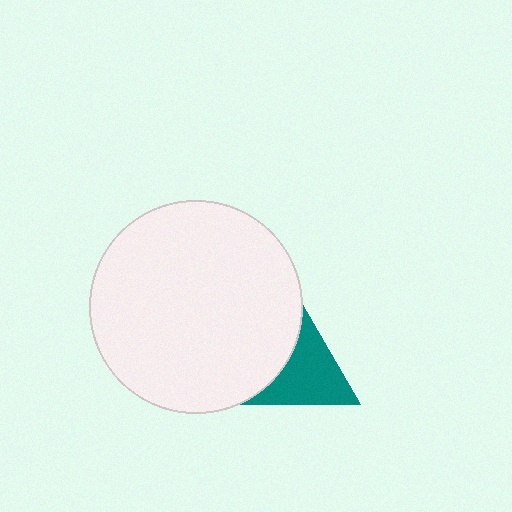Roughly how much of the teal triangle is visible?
About half of it is visible (roughly 63%).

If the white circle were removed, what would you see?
You would see the complete teal triangle.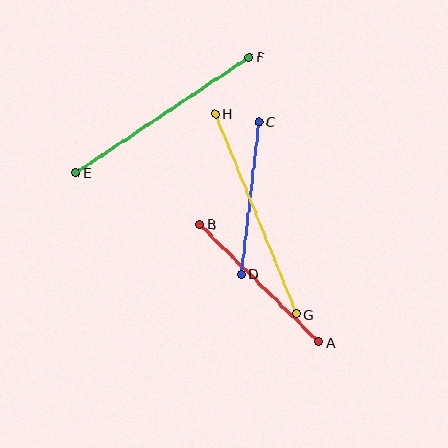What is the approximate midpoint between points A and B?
The midpoint is at approximately (259, 283) pixels.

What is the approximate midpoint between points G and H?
The midpoint is at approximately (256, 214) pixels.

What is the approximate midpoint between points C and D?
The midpoint is at approximately (250, 198) pixels.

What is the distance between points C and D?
The distance is approximately 154 pixels.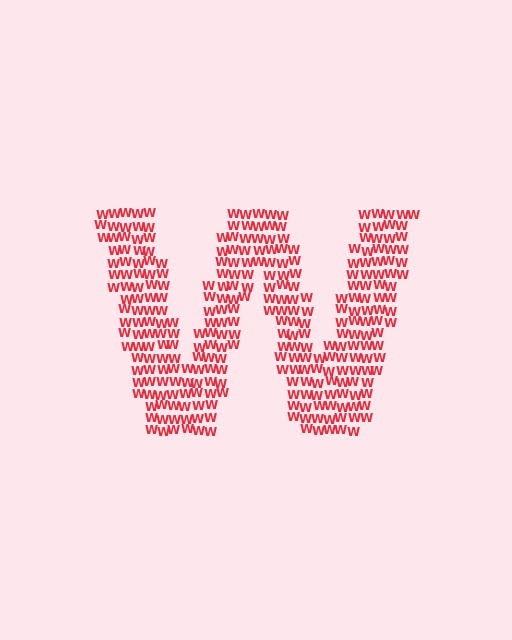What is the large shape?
The large shape is the letter W.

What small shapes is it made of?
It is made of small letter W's.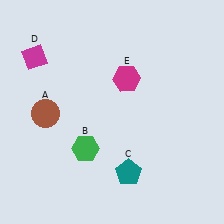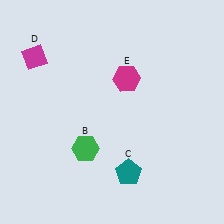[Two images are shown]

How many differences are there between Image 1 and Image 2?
There is 1 difference between the two images.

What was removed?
The brown circle (A) was removed in Image 2.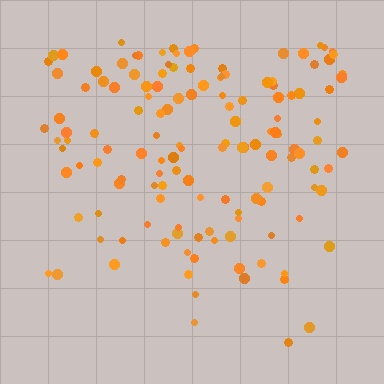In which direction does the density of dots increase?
From bottom to top, with the top side densest.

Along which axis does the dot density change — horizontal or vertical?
Vertical.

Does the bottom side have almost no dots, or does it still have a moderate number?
Still a moderate number, just noticeably fewer than the top.